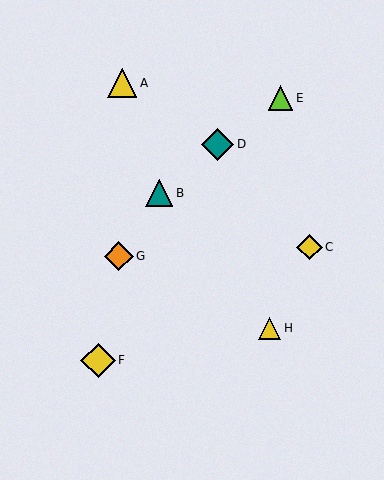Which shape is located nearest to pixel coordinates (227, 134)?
The teal diamond (labeled D) at (218, 144) is nearest to that location.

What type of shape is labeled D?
Shape D is a teal diamond.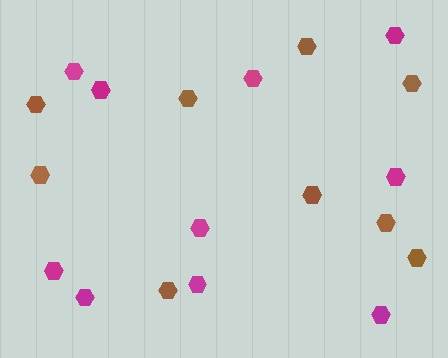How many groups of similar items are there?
There are 2 groups: one group of magenta hexagons (10) and one group of brown hexagons (9).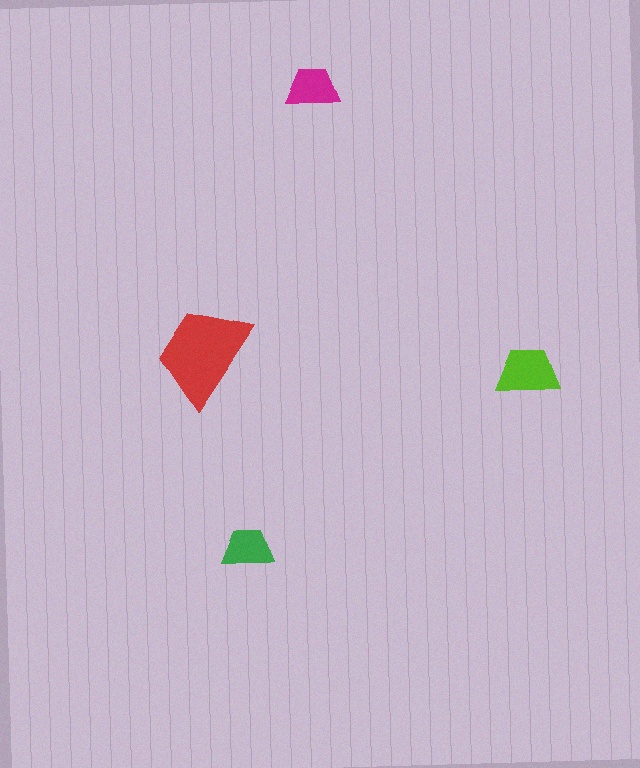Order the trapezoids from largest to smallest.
the red one, the lime one, the magenta one, the green one.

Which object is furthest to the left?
The red trapezoid is leftmost.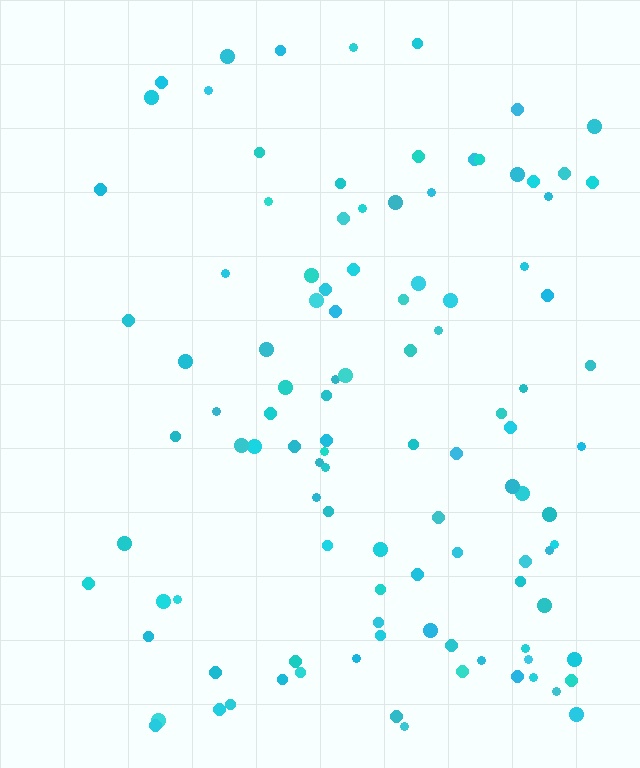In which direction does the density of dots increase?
From left to right, with the right side densest.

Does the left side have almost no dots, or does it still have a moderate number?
Still a moderate number, just noticeably fewer than the right.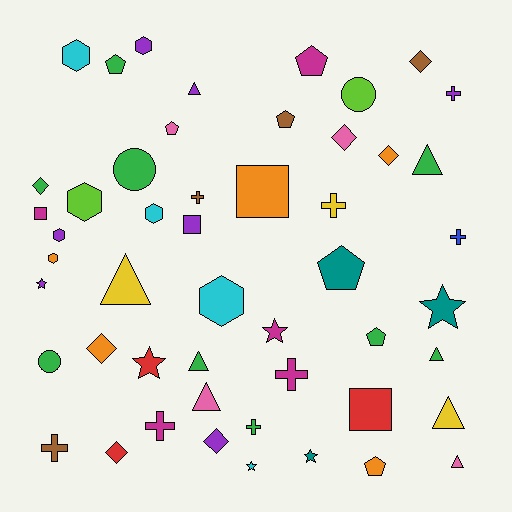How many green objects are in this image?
There are 9 green objects.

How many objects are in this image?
There are 50 objects.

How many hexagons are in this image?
There are 7 hexagons.